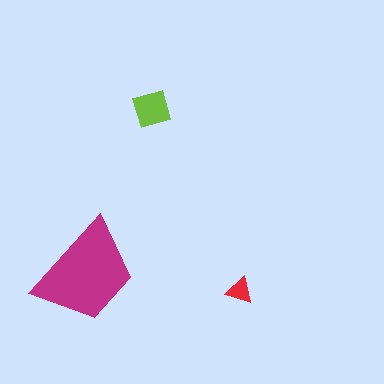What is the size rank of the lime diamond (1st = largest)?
2nd.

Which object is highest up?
The lime diamond is topmost.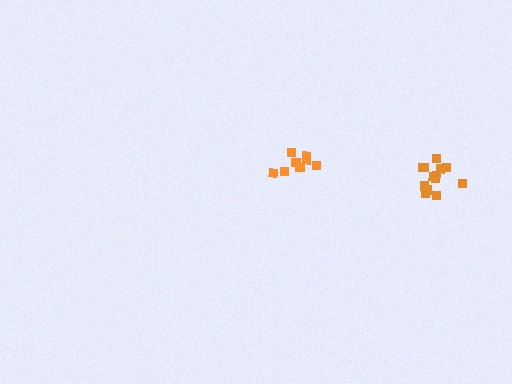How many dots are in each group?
Group 1: 13 dots, Group 2: 8 dots (21 total).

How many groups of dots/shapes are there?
There are 2 groups.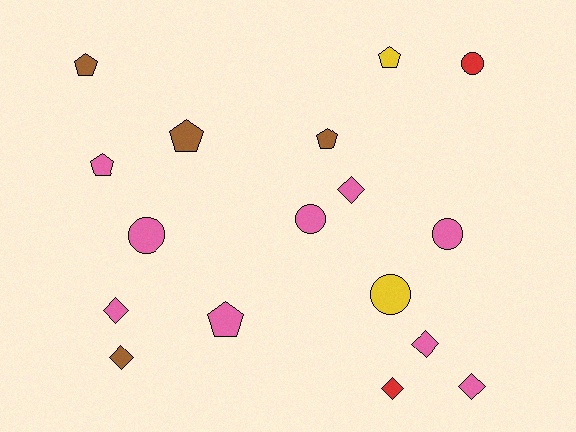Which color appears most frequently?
Pink, with 9 objects.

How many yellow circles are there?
There is 1 yellow circle.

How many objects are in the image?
There are 17 objects.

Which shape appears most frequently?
Diamond, with 6 objects.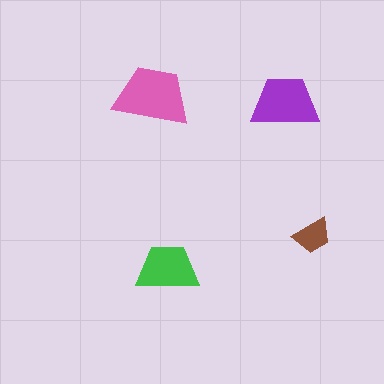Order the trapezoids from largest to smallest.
the pink one, the purple one, the green one, the brown one.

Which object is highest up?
The pink trapezoid is topmost.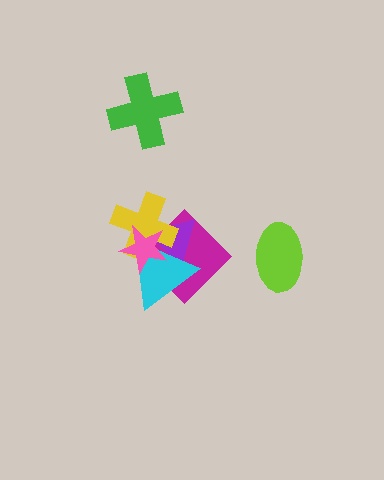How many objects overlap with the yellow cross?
4 objects overlap with the yellow cross.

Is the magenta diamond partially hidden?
Yes, it is partially covered by another shape.